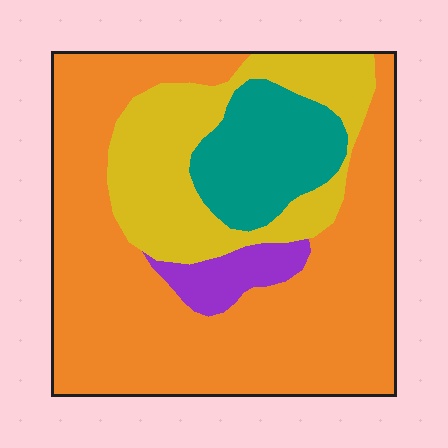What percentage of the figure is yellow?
Yellow covers 23% of the figure.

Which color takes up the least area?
Purple, at roughly 5%.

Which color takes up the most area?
Orange, at roughly 60%.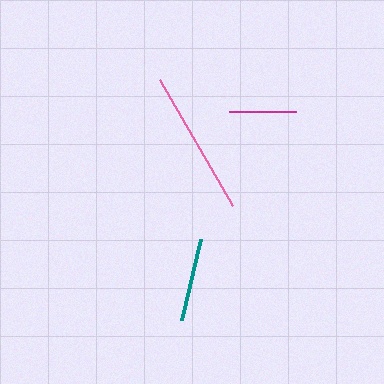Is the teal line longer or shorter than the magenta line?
The teal line is longer than the magenta line.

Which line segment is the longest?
The pink line is the longest at approximately 146 pixels.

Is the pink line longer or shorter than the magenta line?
The pink line is longer than the magenta line.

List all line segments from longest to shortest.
From longest to shortest: pink, teal, magenta.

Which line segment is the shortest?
The magenta line is the shortest at approximately 68 pixels.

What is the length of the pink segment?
The pink segment is approximately 146 pixels long.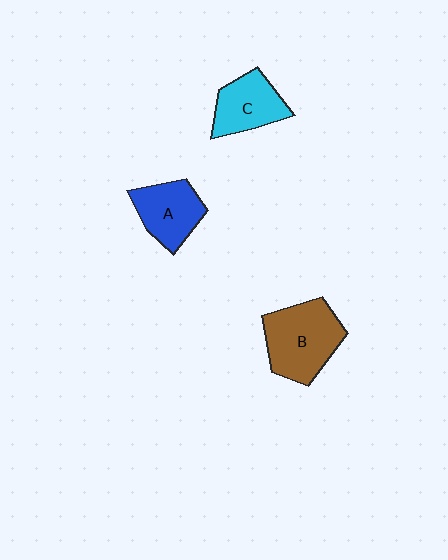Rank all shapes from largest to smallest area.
From largest to smallest: B (brown), A (blue), C (cyan).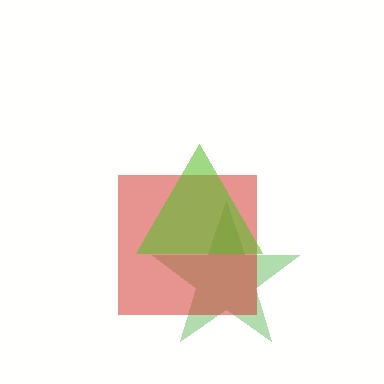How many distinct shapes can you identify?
There are 3 distinct shapes: a green star, a red square, a lime triangle.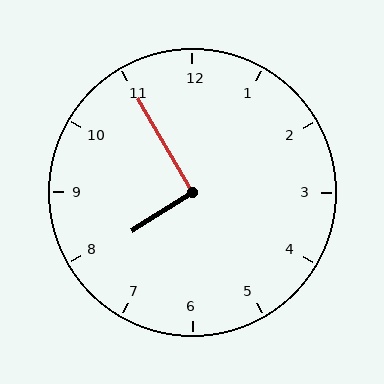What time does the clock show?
7:55.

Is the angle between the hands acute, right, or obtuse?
It is right.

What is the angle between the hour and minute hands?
Approximately 92 degrees.